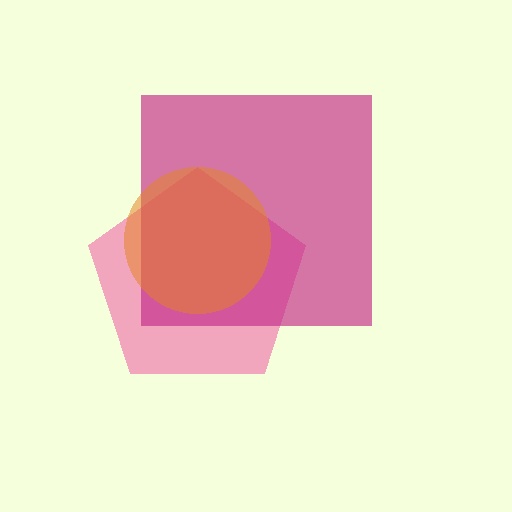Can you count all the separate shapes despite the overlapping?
Yes, there are 3 separate shapes.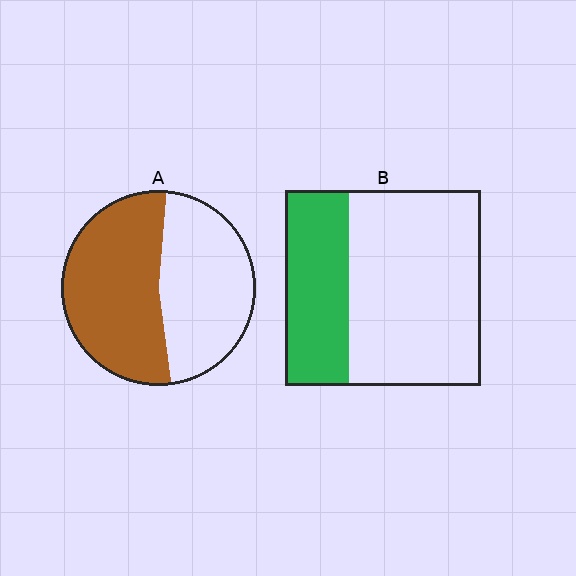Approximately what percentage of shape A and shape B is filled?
A is approximately 55% and B is approximately 35%.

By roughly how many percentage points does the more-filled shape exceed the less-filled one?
By roughly 20 percentage points (A over B).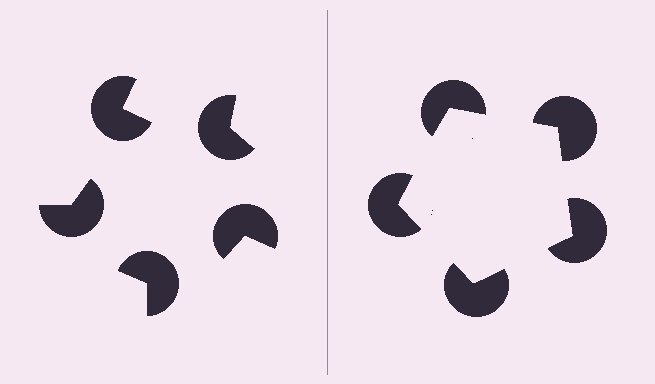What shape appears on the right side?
An illusory pentagon.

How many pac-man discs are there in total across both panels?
10 — 5 on each side.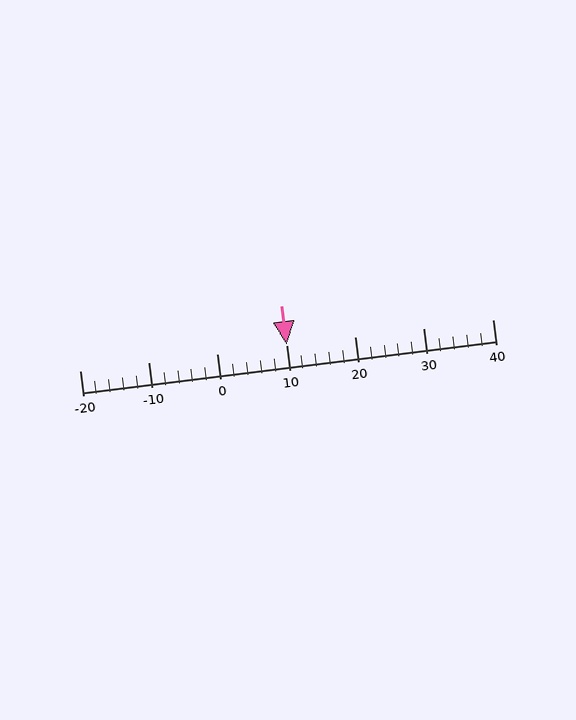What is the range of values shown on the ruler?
The ruler shows values from -20 to 40.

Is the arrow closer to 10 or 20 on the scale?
The arrow is closer to 10.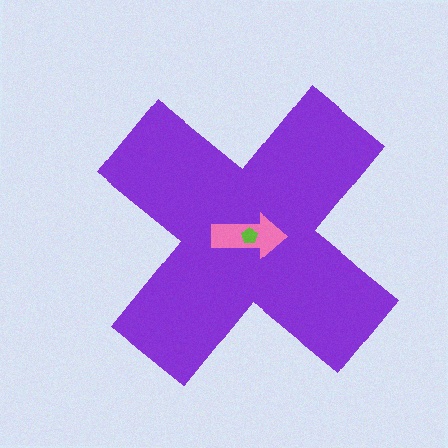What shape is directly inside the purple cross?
The pink arrow.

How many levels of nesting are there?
3.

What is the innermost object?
The lime pentagon.